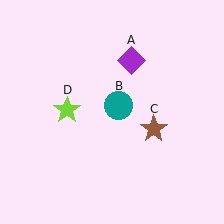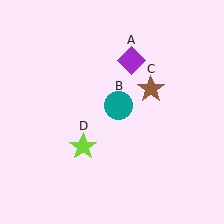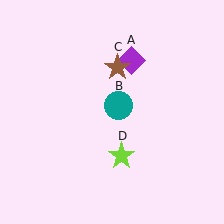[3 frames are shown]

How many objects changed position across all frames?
2 objects changed position: brown star (object C), lime star (object D).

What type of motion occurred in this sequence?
The brown star (object C), lime star (object D) rotated counterclockwise around the center of the scene.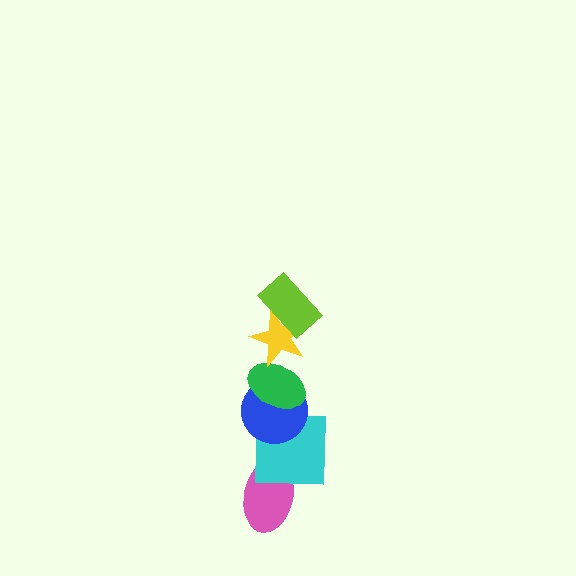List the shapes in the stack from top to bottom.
From top to bottom: the lime rectangle, the yellow star, the green ellipse, the blue circle, the cyan square, the pink ellipse.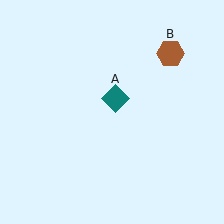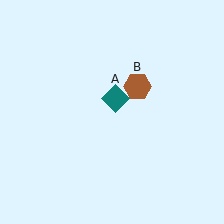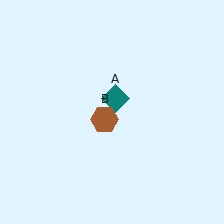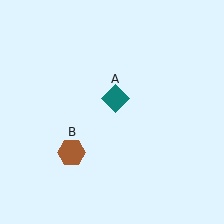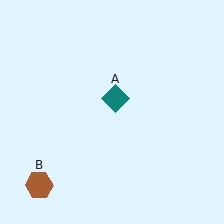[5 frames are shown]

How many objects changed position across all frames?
1 object changed position: brown hexagon (object B).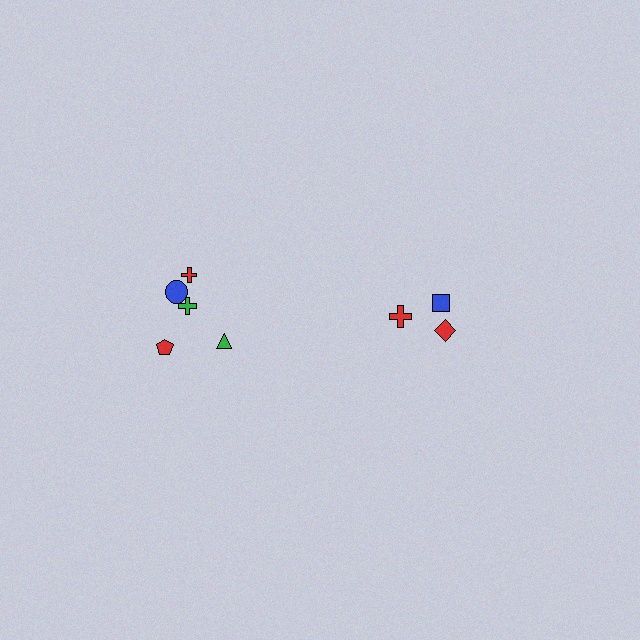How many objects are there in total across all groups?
There are 8 objects.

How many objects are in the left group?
There are 5 objects.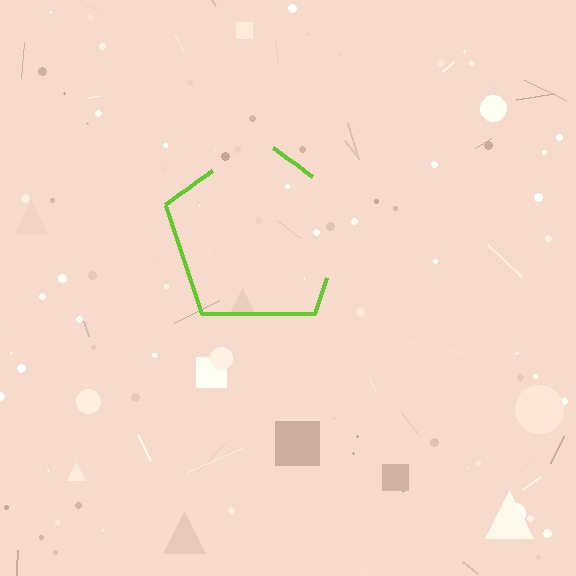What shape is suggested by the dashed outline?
The dashed outline suggests a pentagon.